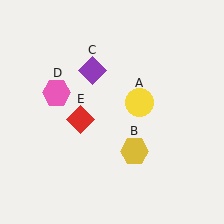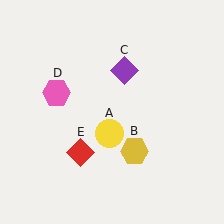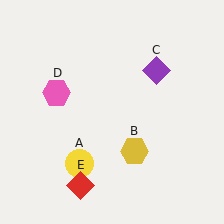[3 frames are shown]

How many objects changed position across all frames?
3 objects changed position: yellow circle (object A), purple diamond (object C), red diamond (object E).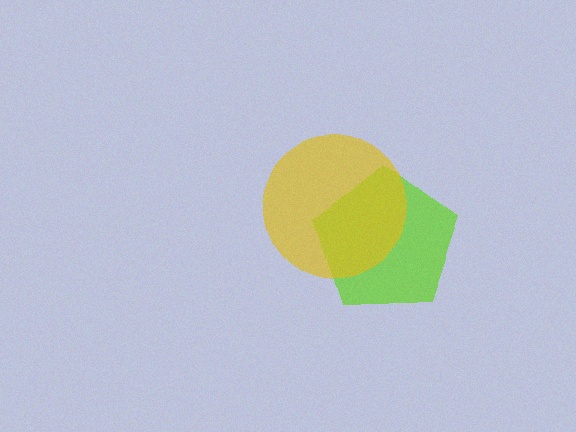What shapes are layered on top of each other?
The layered shapes are: a lime pentagon, a yellow circle.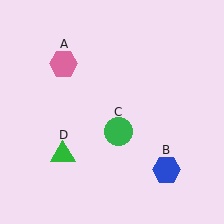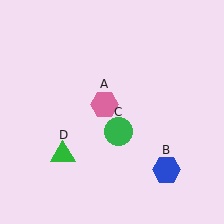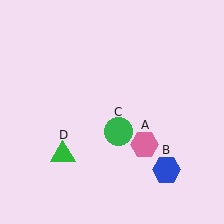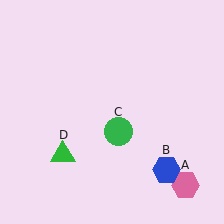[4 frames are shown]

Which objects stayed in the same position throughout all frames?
Blue hexagon (object B) and green circle (object C) and green triangle (object D) remained stationary.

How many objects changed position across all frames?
1 object changed position: pink hexagon (object A).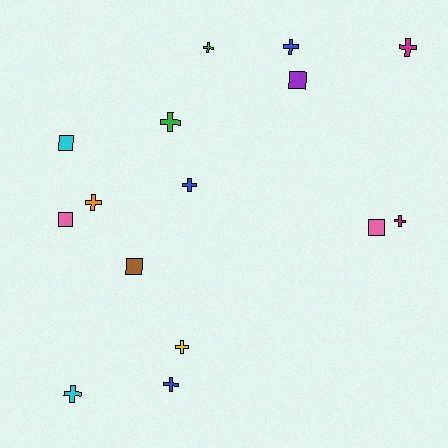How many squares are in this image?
There are 5 squares.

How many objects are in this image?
There are 15 objects.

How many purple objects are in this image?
There is 1 purple object.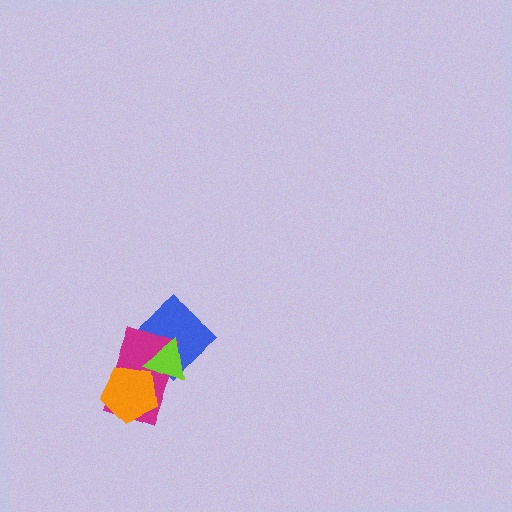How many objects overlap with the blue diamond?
2 objects overlap with the blue diamond.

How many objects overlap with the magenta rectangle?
3 objects overlap with the magenta rectangle.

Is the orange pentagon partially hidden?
Yes, it is partially covered by another shape.